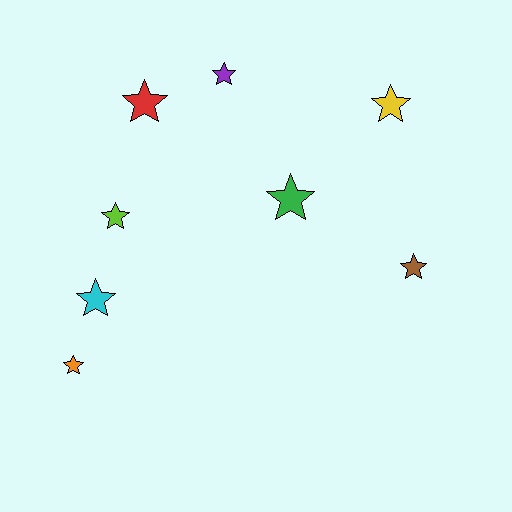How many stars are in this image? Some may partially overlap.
There are 8 stars.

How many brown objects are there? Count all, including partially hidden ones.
There is 1 brown object.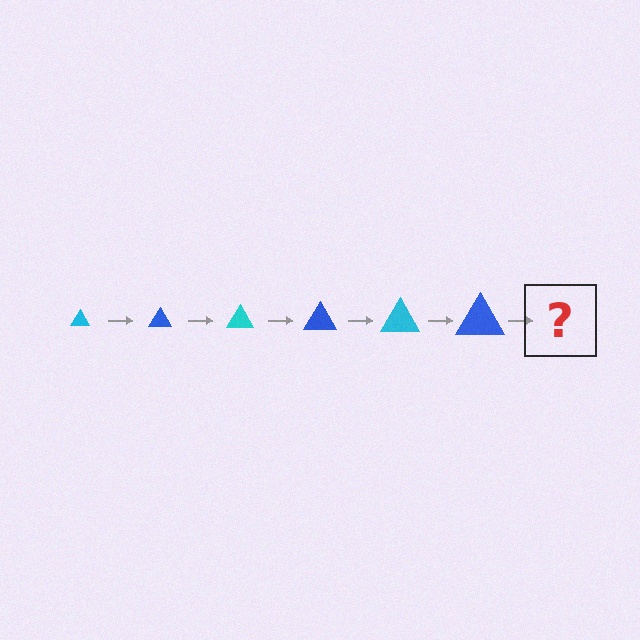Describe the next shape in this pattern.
It should be a cyan triangle, larger than the previous one.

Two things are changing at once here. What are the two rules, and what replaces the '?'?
The two rules are that the triangle grows larger each step and the color cycles through cyan and blue. The '?' should be a cyan triangle, larger than the previous one.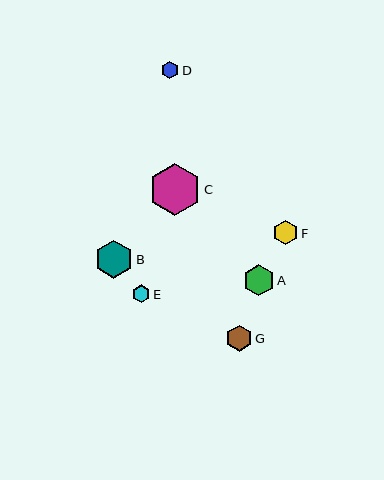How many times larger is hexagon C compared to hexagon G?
Hexagon C is approximately 2.0 times the size of hexagon G.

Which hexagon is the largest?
Hexagon C is the largest with a size of approximately 52 pixels.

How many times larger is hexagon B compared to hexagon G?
Hexagon B is approximately 1.5 times the size of hexagon G.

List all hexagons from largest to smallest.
From largest to smallest: C, B, A, G, F, E, D.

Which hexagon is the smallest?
Hexagon D is the smallest with a size of approximately 17 pixels.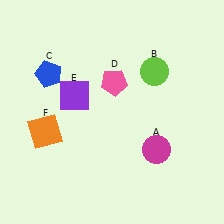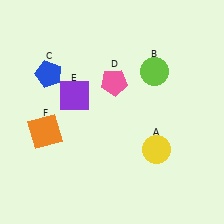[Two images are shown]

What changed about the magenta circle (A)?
In Image 1, A is magenta. In Image 2, it changed to yellow.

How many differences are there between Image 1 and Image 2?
There is 1 difference between the two images.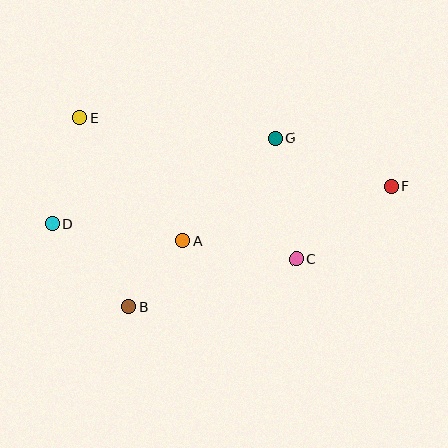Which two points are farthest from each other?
Points D and F are farthest from each other.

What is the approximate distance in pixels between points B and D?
The distance between B and D is approximately 112 pixels.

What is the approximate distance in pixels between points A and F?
The distance between A and F is approximately 215 pixels.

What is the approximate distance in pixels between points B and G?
The distance between B and G is approximately 224 pixels.